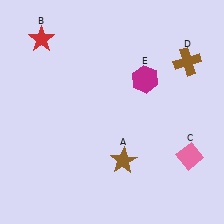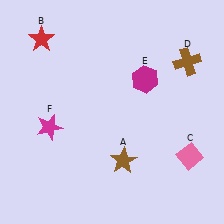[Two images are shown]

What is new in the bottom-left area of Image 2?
A magenta star (F) was added in the bottom-left area of Image 2.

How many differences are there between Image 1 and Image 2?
There is 1 difference between the two images.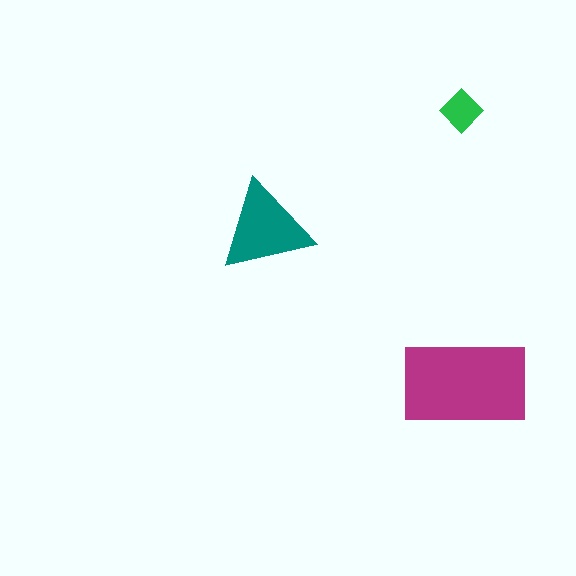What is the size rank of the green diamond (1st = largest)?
3rd.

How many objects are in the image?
There are 3 objects in the image.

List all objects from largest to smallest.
The magenta rectangle, the teal triangle, the green diamond.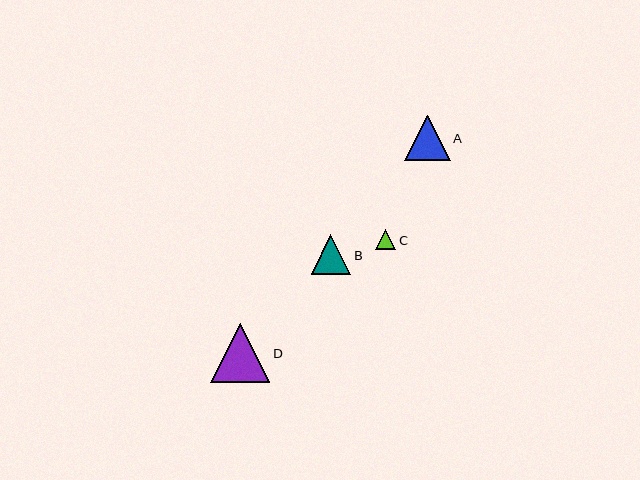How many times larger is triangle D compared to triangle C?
Triangle D is approximately 2.9 times the size of triangle C.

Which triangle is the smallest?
Triangle C is the smallest with a size of approximately 20 pixels.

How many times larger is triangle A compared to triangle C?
Triangle A is approximately 2.2 times the size of triangle C.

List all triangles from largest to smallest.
From largest to smallest: D, A, B, C.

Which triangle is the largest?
Triangle D is the largest with a size of approximately 59 pixels.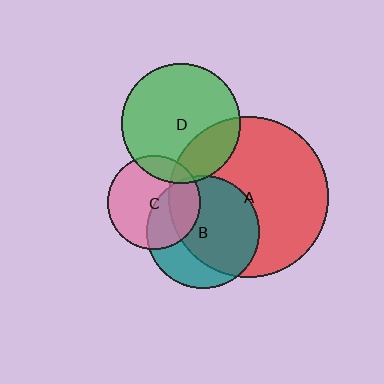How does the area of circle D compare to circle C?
Approximately 1.6 times.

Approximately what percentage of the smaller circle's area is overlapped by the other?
Approximately 40%.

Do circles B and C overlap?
Yes.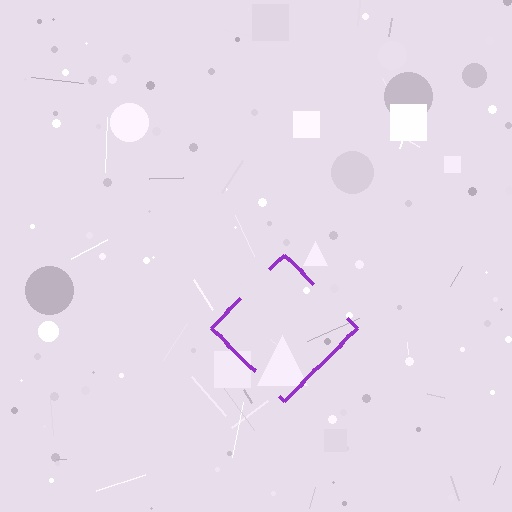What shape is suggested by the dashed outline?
The dashed outline suggests a diamond.